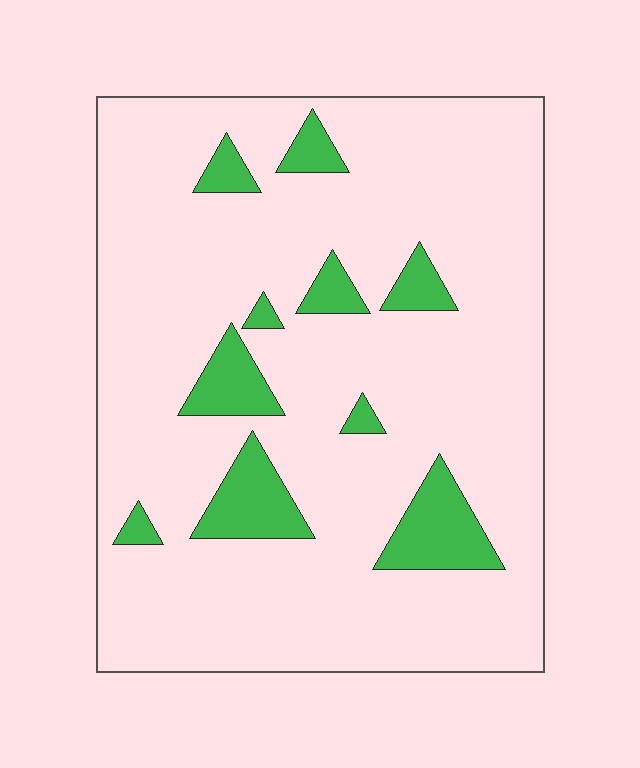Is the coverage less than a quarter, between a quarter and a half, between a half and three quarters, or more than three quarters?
Less than a quarter.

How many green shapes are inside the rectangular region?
10.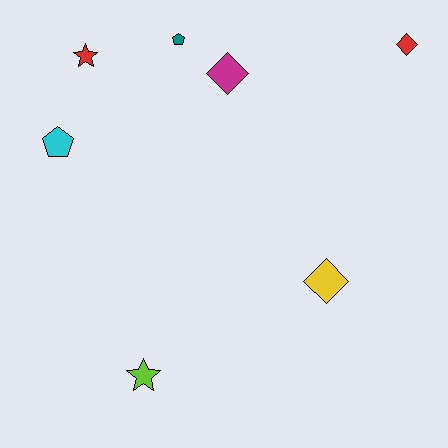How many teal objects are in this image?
There is 1 teal object.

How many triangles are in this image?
There are no triangles.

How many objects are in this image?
There are 7 objects.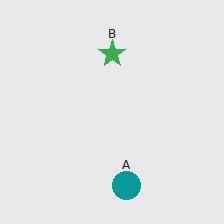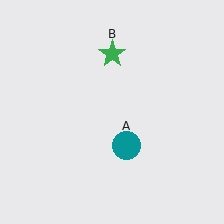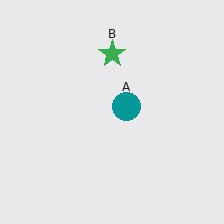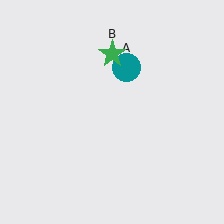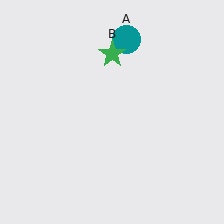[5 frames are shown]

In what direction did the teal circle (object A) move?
The teal circle (object A) moved up.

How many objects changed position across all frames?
1 object changed position: teal circle (object A).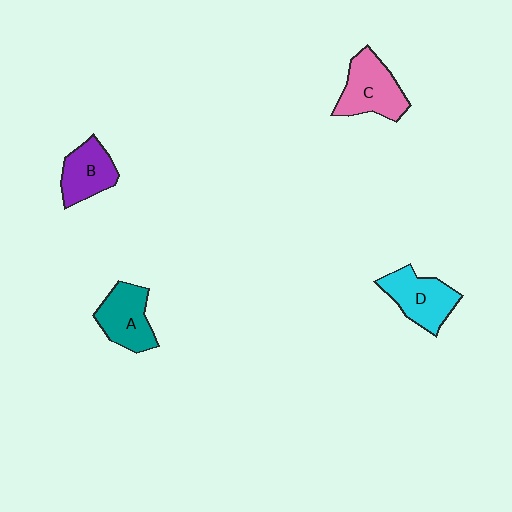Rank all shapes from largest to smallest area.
From largest to smallest: C (pink), D (cyan), A (teal), B (purple).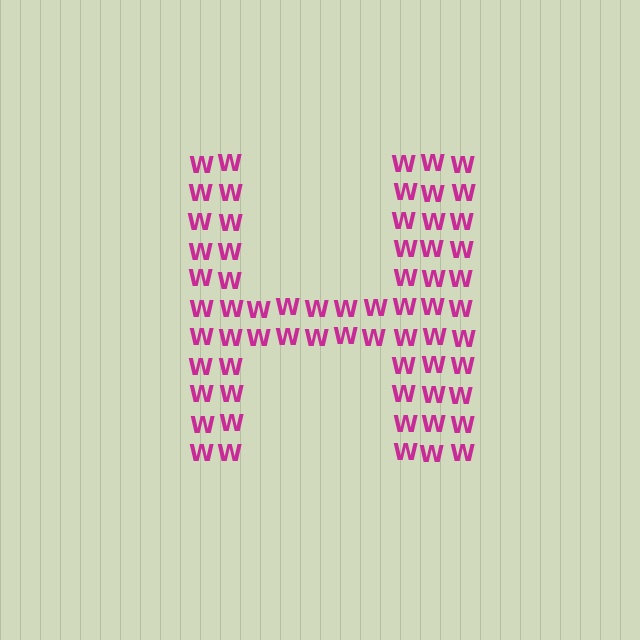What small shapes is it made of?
It is made of small letter W's.